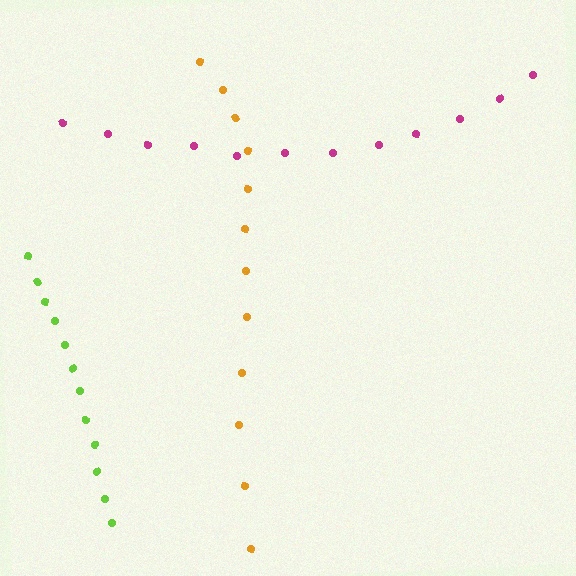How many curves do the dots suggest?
There are 3 distinct paths.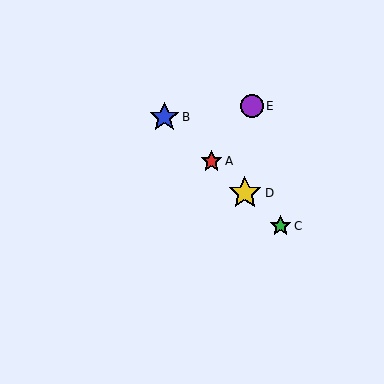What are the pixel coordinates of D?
Object D is at (245, 193).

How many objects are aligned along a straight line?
4 objects (A, B, C, D) are aligned along a straight line.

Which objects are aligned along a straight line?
Objects A, B, C, D are aligned along a straight line.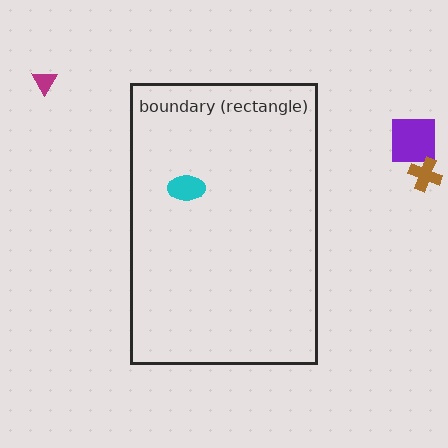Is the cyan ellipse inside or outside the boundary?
Inside.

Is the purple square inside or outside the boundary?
Outside.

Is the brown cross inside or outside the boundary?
Outside.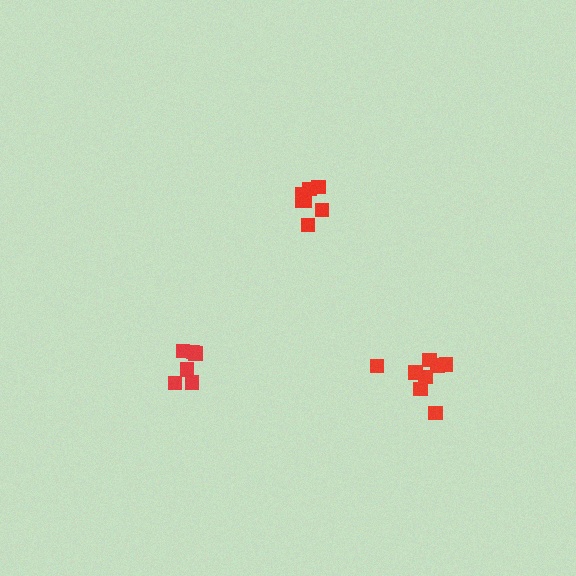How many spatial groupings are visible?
There are 3 spatial groupings.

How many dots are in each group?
Group 1: 7 dots, Group 2: 8 dots, Group 3: 6 dots (21 total).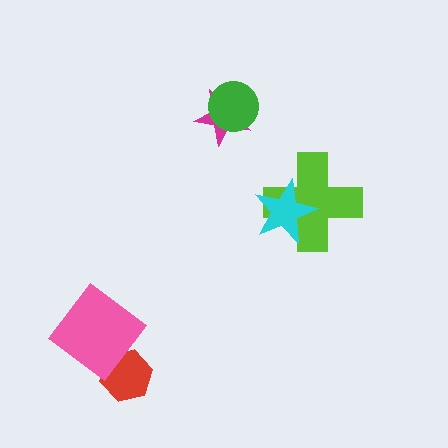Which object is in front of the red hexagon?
The pink diamond is in front of the red hexagon.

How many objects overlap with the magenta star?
1 object overlaps with the magenta star.